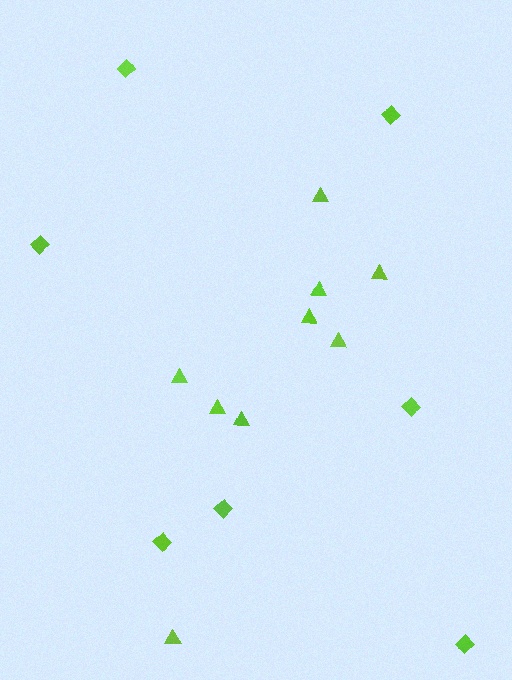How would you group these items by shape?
There are 2 groups: one group of diamonds (7) and one group of triangles (9).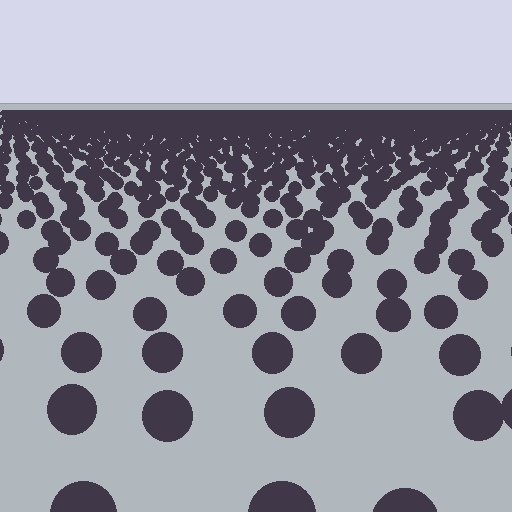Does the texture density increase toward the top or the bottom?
Density increases toward the top.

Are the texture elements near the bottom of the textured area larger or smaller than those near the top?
Larger. Near the bottom, elements are closer to the viewer and appear at a bigger on-screen size.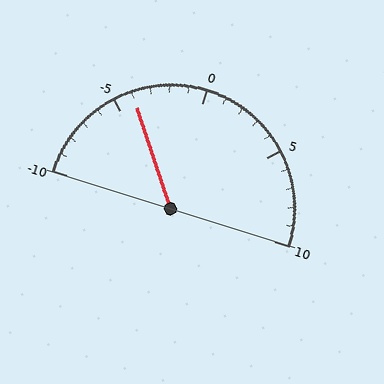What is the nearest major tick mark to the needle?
The nearest major tick mark is -5.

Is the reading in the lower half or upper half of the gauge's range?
The reading is in the lower half of the range (-10 to 10).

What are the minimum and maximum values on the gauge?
The gauge ranges from -10 to 10.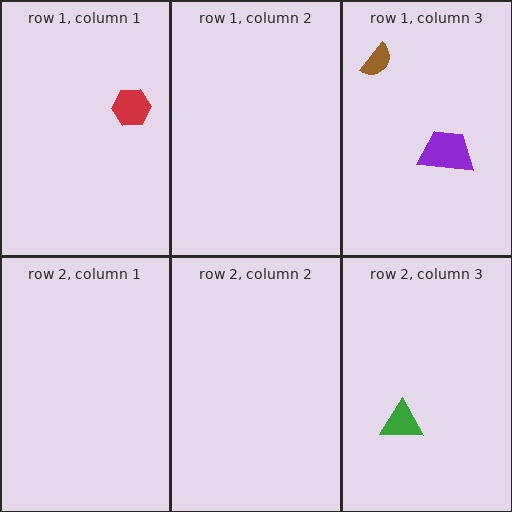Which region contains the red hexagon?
The row 1, column 1 region.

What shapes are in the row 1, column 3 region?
The purple trapezoid, the brown semicircle.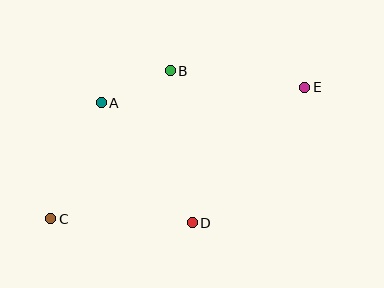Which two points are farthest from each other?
Points C and E are farthest from each other.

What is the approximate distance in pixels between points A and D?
The distance between A and D is approximately 151 pixels.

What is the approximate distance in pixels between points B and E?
The distance between B and E is approximately 135 pixels.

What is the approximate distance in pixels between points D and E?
The distance between D and E is approximately 176 pixels.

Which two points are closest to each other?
Points A and B are closest to each other.